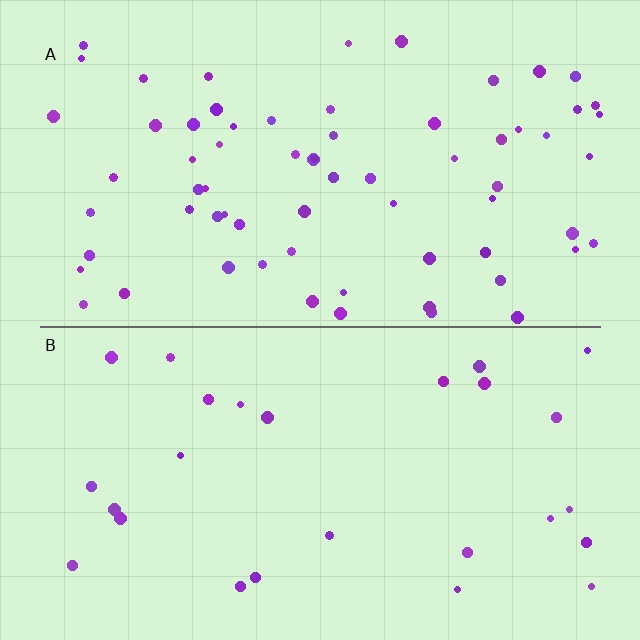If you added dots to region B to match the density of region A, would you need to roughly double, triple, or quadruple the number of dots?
Approximately triple.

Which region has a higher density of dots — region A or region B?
A (the top).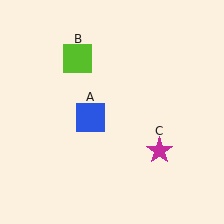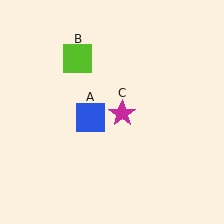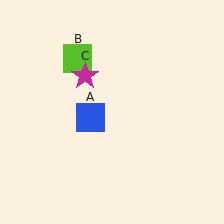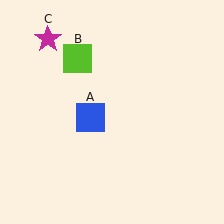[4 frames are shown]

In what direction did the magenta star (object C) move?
The magenta star (object C) moved up and to the left.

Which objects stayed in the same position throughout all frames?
Blue square (object A) and lime square (object B) remained stationary.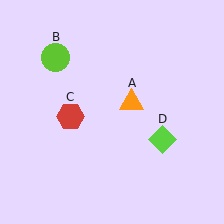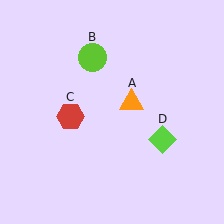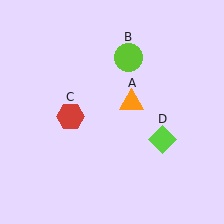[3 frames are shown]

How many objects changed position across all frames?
1 object changed position: lime circle (object B).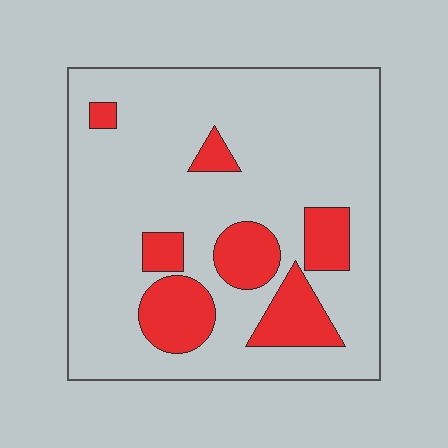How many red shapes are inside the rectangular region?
7.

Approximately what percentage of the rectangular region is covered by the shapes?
Approximately 20%.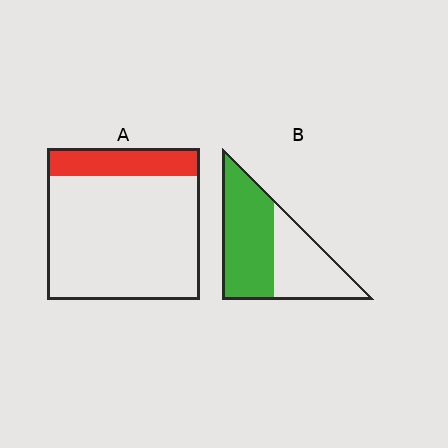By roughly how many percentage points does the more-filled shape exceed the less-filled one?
By roughly 40 percentage points (B over A).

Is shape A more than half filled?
No.